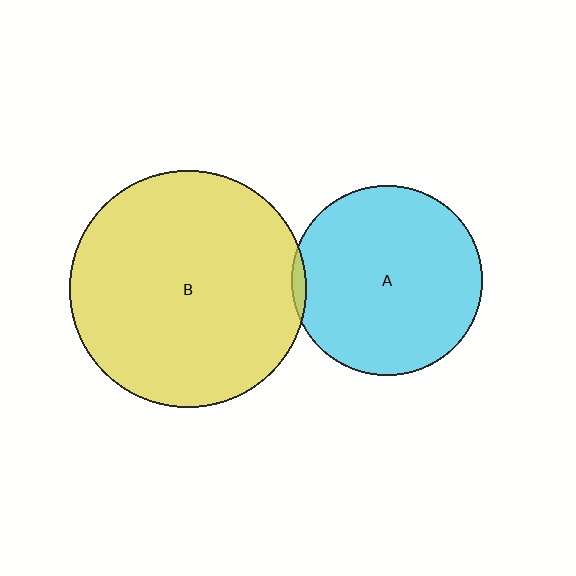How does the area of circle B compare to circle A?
Approximately 1.6 times.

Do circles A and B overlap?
Yes.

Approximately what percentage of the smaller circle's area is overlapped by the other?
Approximately 5%.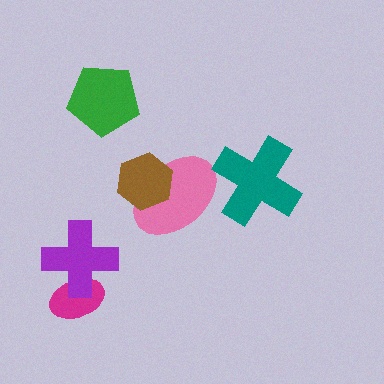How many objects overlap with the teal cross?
1 object overlaps with the teal cross.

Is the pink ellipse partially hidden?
Yes, it is partially covered by another shape.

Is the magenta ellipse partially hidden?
Yes, it is partially covered by another shape.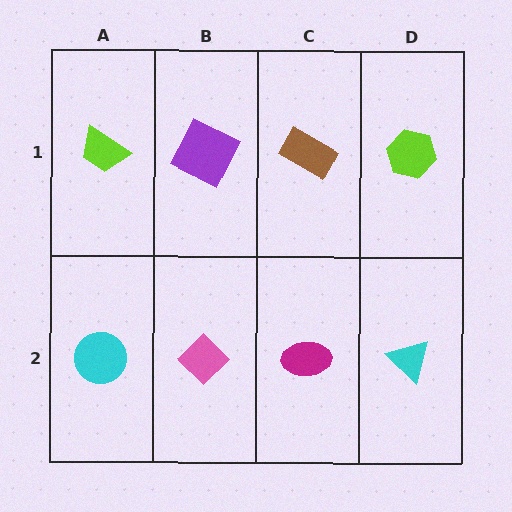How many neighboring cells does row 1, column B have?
3.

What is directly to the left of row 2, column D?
A magenta ellipse.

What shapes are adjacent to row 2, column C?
A brown rectangle (row 1, column C), a pink diamond (row 2, column B), a cyan triangle (row 2, column D).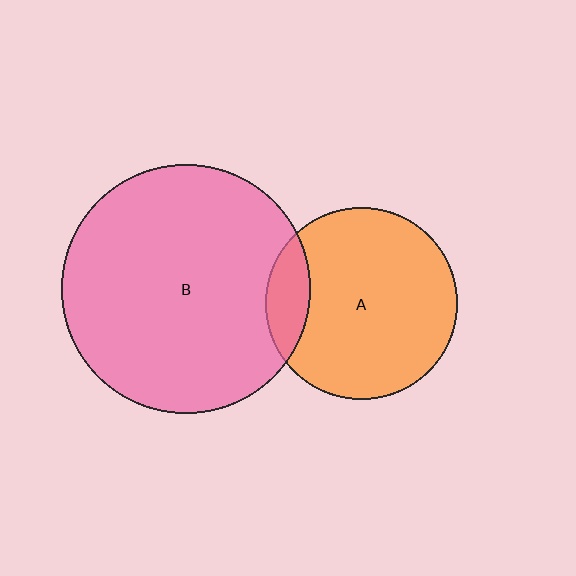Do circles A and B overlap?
Yes.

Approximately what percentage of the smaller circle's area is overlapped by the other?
Approximately 15%.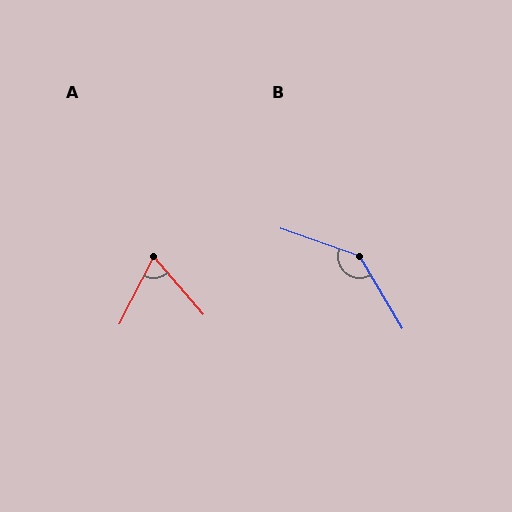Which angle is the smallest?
A, at approximately 68 degrees.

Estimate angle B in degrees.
Approximately 140 degrees.